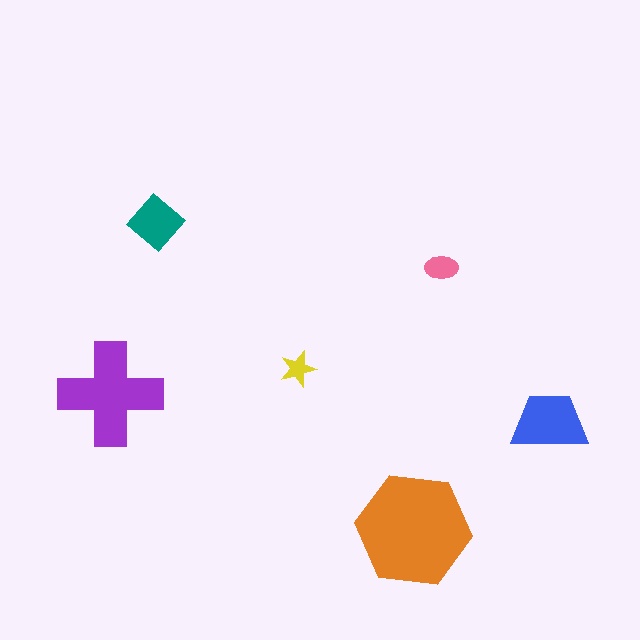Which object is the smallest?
The yellow star.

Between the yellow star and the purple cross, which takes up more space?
The purple cross.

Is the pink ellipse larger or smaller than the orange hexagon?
Smaller.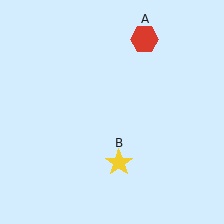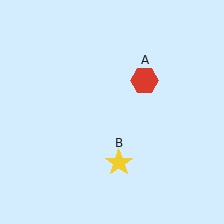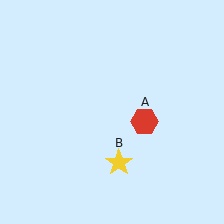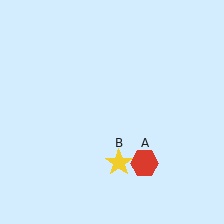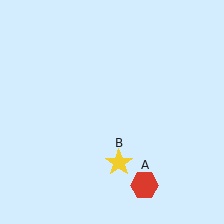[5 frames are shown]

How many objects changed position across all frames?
1 object changed position: red hexagon (object A).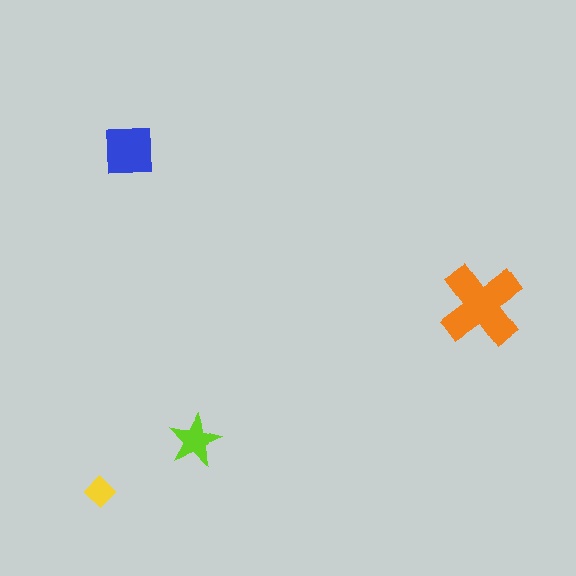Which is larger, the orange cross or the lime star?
The orange cross.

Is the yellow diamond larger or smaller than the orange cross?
Smaller.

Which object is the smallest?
The yellow diamond.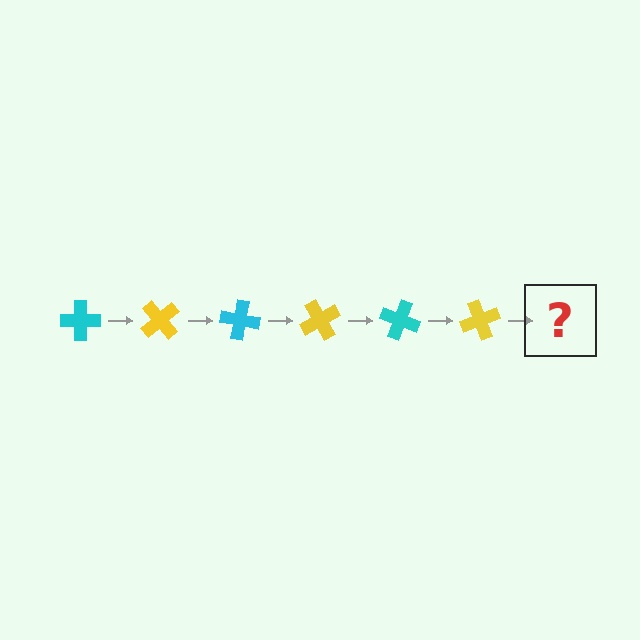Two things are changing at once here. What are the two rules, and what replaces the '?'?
The two rules are that it rotates 50 degrees each step and the color cycles through cyan and yellow. The '?' should be a cyan cross, rotated 300 degrees from the start.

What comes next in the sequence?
The next element should be a cyan cross, rotated 300 degrees from the start.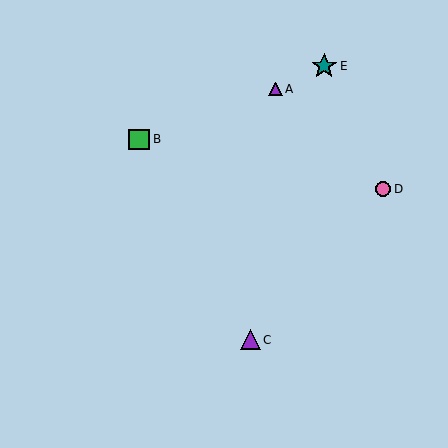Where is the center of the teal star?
The center of the teal star is at (324, 66).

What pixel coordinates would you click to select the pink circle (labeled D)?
Click at (383, 189) to select the pink circle D.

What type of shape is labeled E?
Shape E is a teal star.